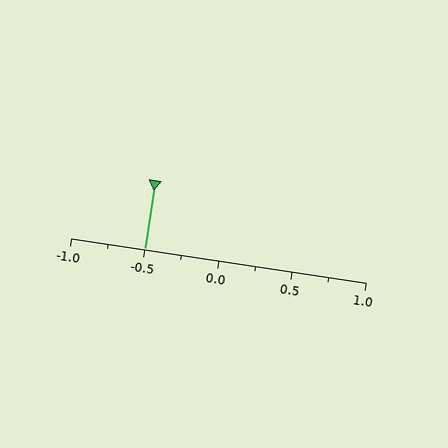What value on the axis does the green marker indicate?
The marker indicates approximately -0.5.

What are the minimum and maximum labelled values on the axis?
The axis runs from -1.0 to 1.0.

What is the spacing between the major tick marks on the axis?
The major ticks are spaced 0.5 apart.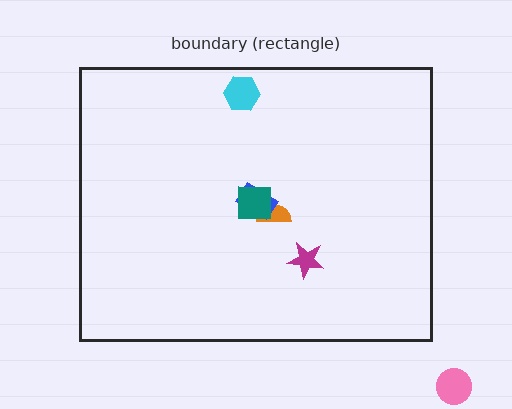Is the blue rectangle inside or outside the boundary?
Inside.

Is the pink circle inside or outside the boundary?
Outside.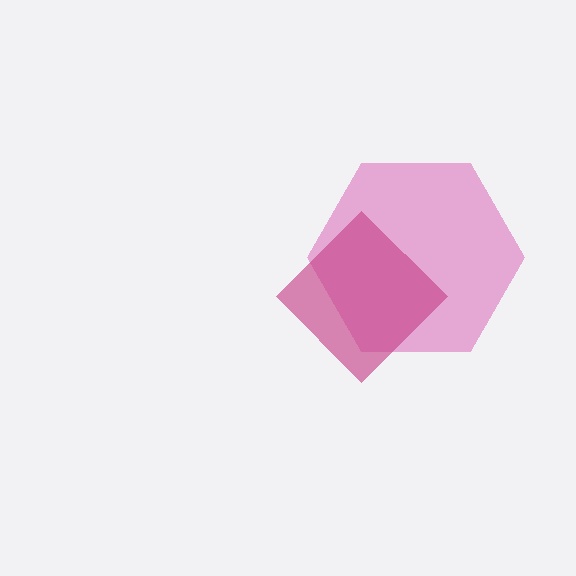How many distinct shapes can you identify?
There are 2 distinct shapes: a pink hexagon, a magenta diamond.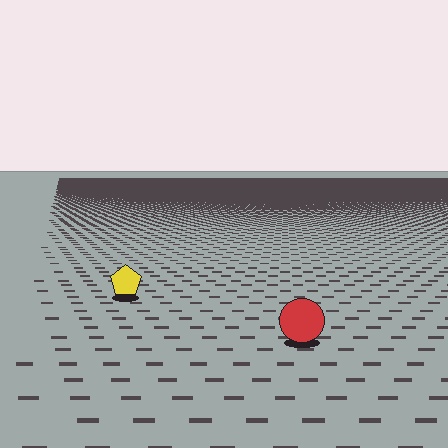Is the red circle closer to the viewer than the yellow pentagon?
Yes. The red circle is closer — you can tell from the texture gradient: the ground texture is coarser near it.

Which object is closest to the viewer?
The red circle is closest. The texture marks near it are larger and more spread out.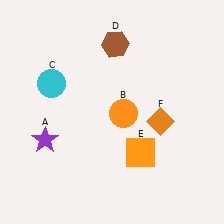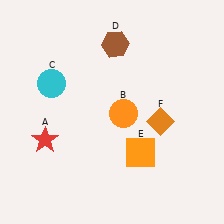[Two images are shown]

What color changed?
The star (A) changed from purple in Image 1 to red in Image 2.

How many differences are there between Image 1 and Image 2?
There is 1 difference between the two images.